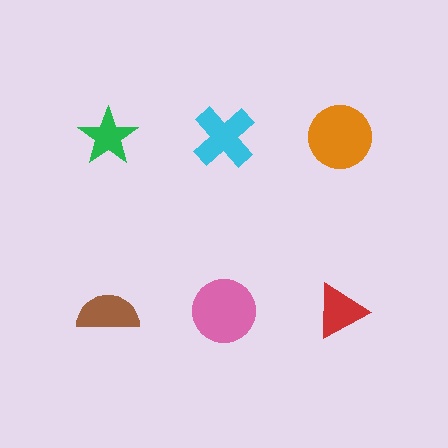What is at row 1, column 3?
An orange circle.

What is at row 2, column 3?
A red triangle.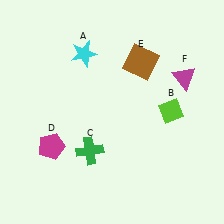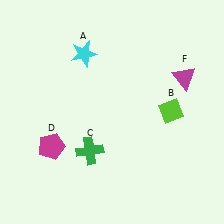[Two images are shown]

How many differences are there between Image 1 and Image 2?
There is 1 difference between the two images.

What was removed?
The brown square (E) was removed in Image 2.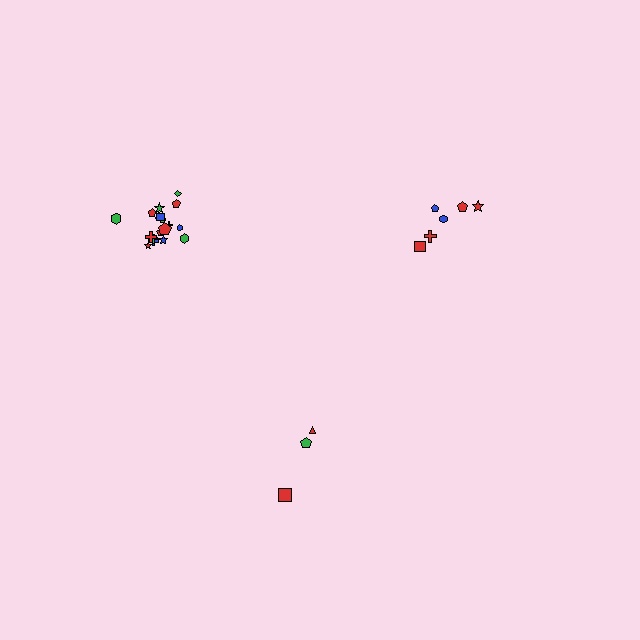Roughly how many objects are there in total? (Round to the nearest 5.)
Roughly 25 objects in total.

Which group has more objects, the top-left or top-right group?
The top-left group.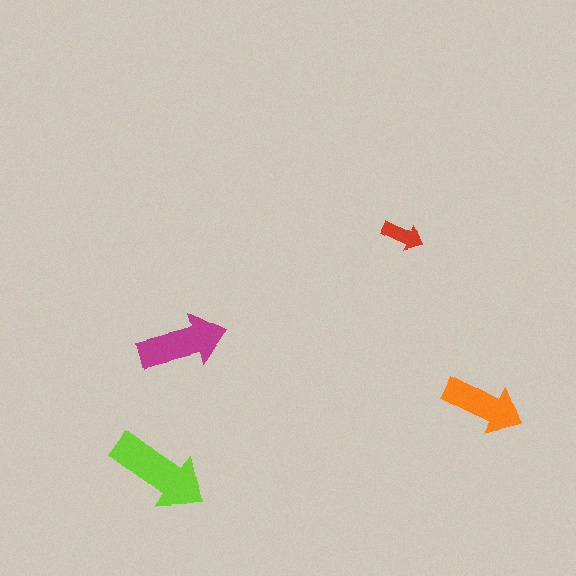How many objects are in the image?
There are 4 objects in the image.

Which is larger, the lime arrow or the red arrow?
The lime one.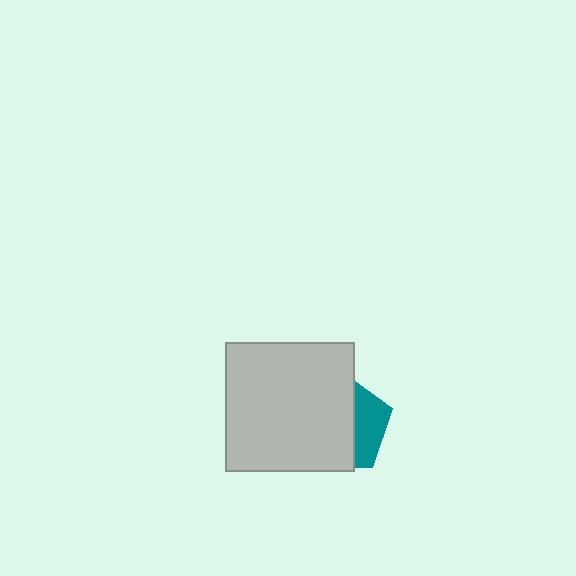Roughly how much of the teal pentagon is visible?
A small part of it is visible (roughly 32%).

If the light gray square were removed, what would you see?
You would see the complete teal pentagon.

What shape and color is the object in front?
The object in front is a light gray square.